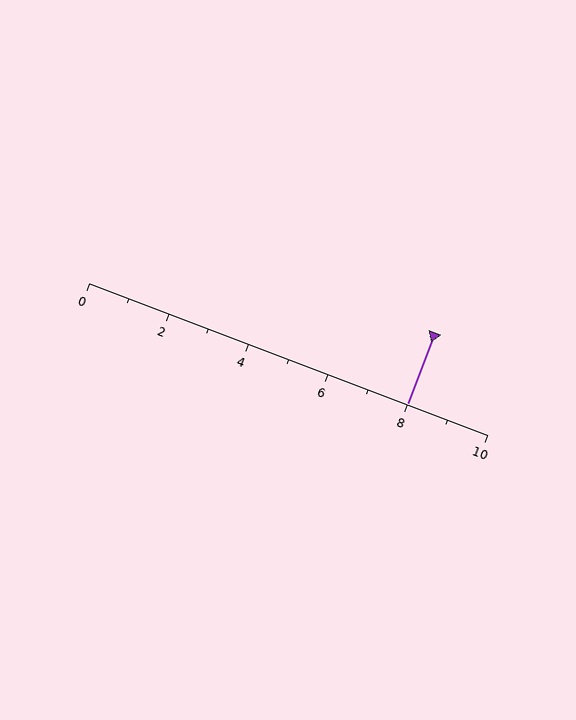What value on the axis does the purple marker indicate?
The marker indicates approximately 8.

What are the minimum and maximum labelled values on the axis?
The axis runs from 0 to 10.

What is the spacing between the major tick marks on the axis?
The major ticks are spaced 2 apart.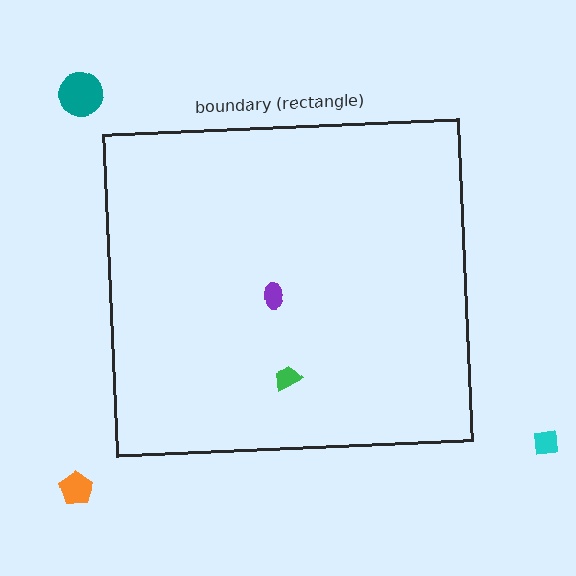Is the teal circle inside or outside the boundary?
Outside.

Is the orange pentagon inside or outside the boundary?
Outside.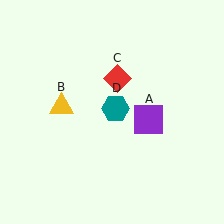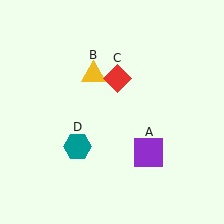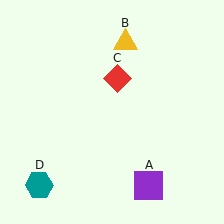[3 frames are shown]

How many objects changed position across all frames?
3 objects changed position: purple square (object A), yellow triangle (object B), teal hexagon (object D).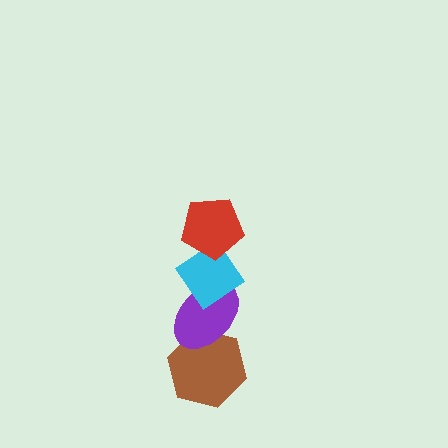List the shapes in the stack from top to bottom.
From top to bottom: the red pentagon, the cyan diamond, the purple ellipse, the brown hexagon.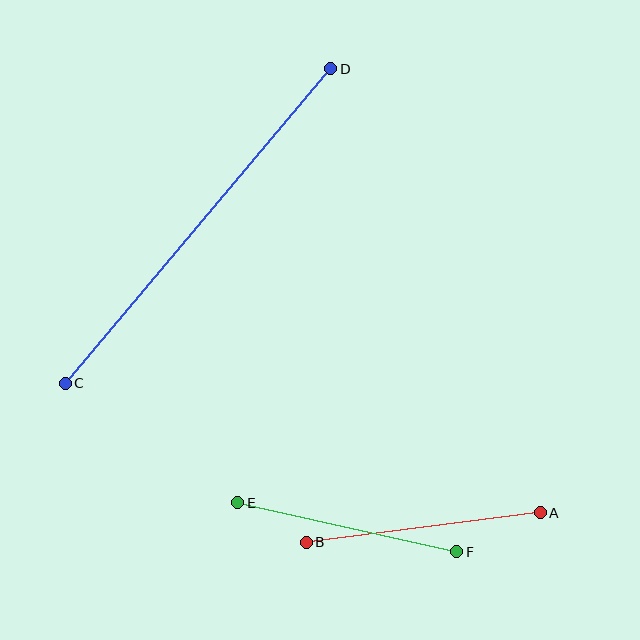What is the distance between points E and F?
The distance is approximately 224 pixels.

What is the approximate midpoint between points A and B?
The midpoint is at approximately (423, 528) pixels.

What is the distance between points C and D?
The distance is approximately 412 pixels.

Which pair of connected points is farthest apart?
Points C and D are farthest apart.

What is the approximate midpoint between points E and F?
The midpoint is at approximately (347, 527) pixels.